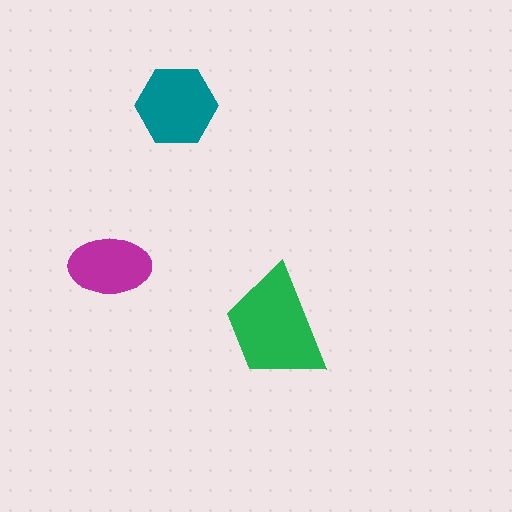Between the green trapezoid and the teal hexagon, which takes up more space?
The green trapezoid.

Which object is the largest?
The green trapezoid.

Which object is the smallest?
The magenta ellipse.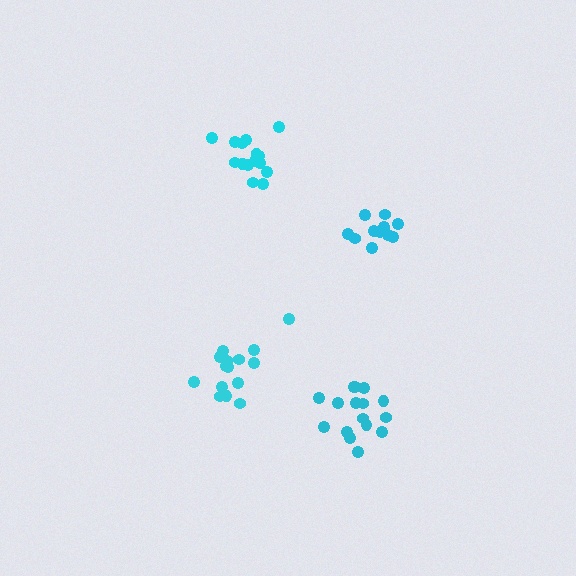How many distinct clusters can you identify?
There are 4 distinct clusters.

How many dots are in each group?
Group 1: 16 dots, Group 2: 11 dots, Group 3: 15 dots, Group 4: 15 dots (57 total).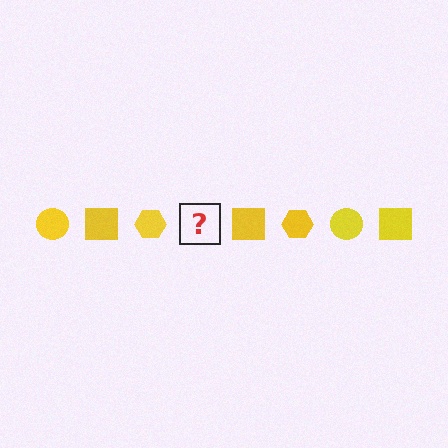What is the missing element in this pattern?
The missing element is a yellow circle.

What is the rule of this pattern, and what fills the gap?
The rule is that the pattern cycles through circle, square, hexagon shapes in yellow. The gap should be filled with a yellow circle.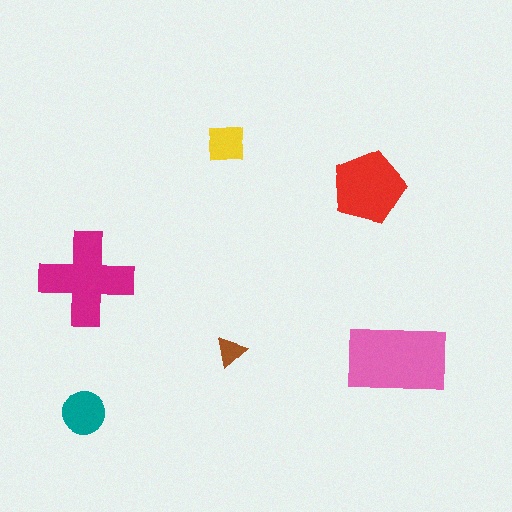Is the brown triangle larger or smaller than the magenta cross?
Smaller.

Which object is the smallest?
The brown triangle.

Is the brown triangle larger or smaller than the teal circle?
Smaller.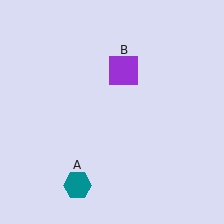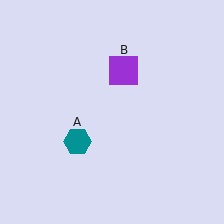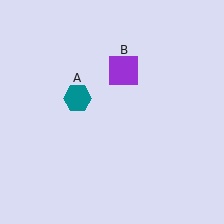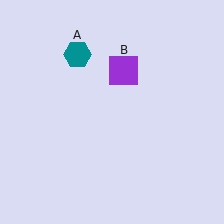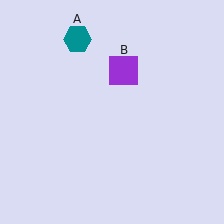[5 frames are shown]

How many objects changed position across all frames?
1 object changed position: teal hexagon (object A).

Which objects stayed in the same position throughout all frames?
Purple square (object B) remained stationary.